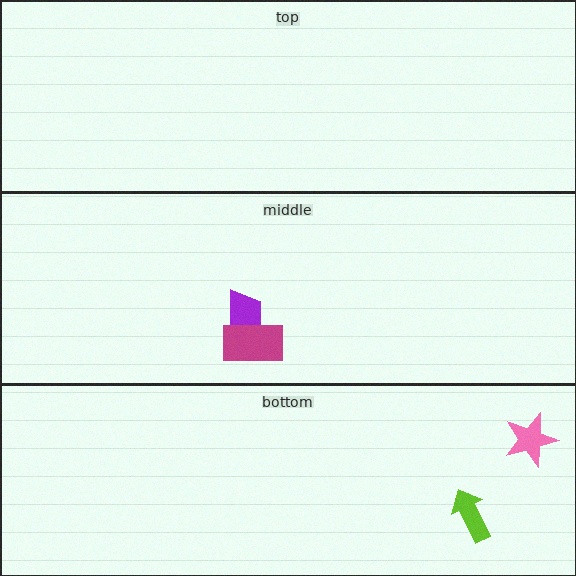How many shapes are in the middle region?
2.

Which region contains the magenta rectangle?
The middle region.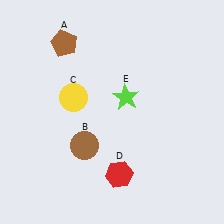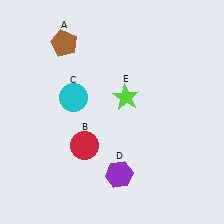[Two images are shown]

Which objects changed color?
B changed from brown to red. C changed from yellow to cyan. D changed from red to purple.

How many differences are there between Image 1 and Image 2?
There are 3 differences between the two images.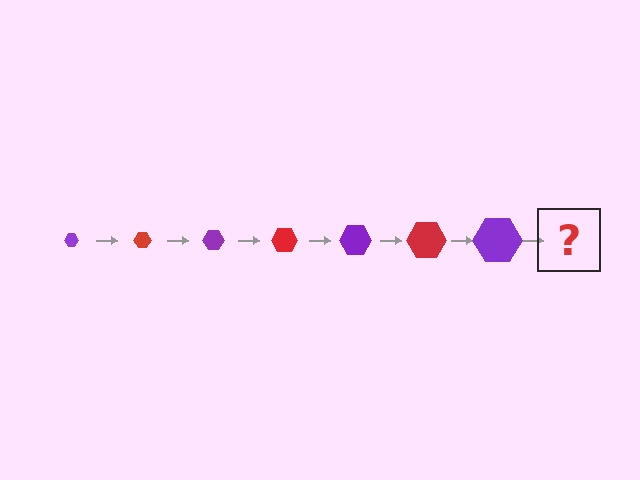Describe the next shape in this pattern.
It should be a red hexagon, larger than the previous one.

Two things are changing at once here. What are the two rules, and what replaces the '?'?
The two rules are that the hexagon grows larger each step and the color cycles through purple and red. The '?' should be a red hexagon, larger than the previous one.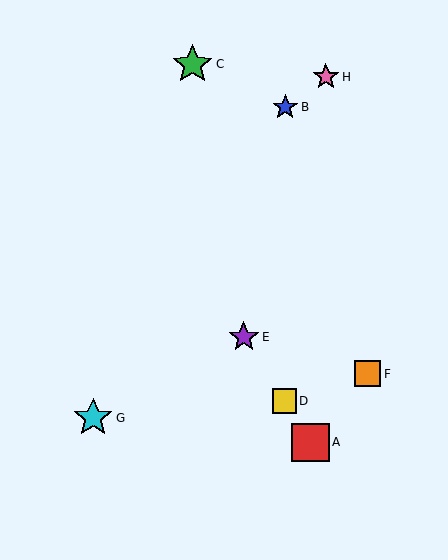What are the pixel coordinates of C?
Object C is at (193, 64).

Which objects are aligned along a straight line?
Objects A, D, E are aligned along a straight line.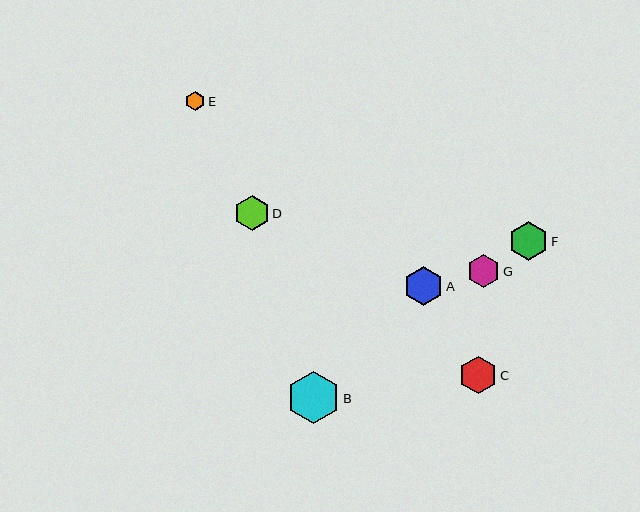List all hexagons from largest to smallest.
From largest to smallest: B, A, F, C, D, G, E.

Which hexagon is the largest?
Hexagon B is the largest with a size of approximately 53 pixels.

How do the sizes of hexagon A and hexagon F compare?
Hexagon A and hexagon F are approximately the same size.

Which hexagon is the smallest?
Hexagon E is the smallest with a size of approximately 19 pixels.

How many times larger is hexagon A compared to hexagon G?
Hexagon A is approximately 1.2 times the size of hexagon G.